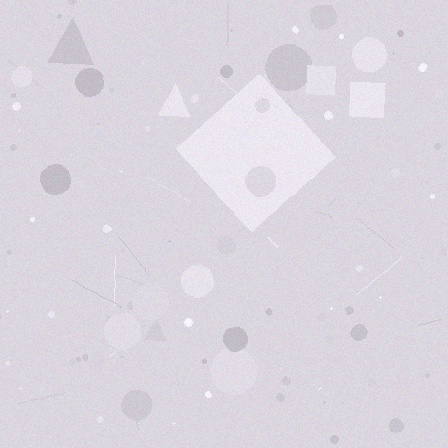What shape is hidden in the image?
A diamond is hidden in the image.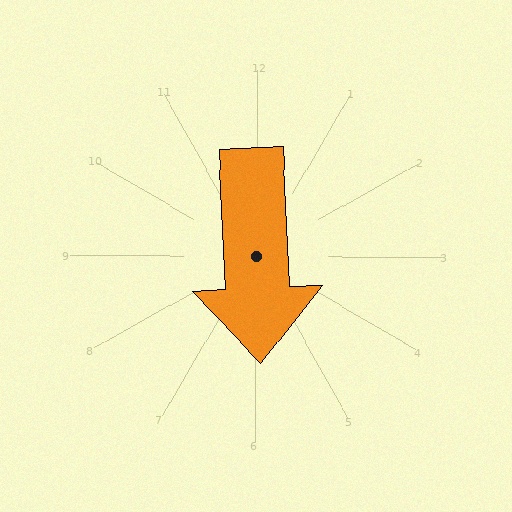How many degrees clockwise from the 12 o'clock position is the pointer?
Approximately 177 degrees.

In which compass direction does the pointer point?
South.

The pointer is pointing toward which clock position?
Roughly 6 o'clock.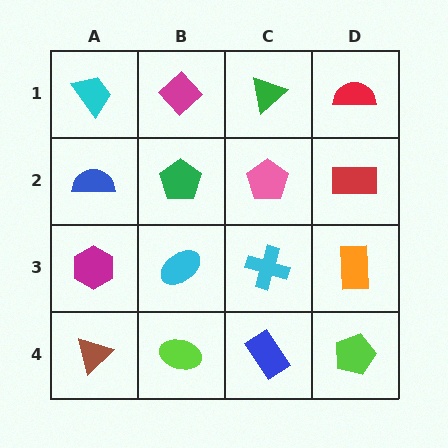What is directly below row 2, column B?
A cyan ellipse.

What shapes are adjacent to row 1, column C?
A pink pentagon (row 2, column C), a magenta diamond (row 1, column B), a red semicircle (row 1, column D).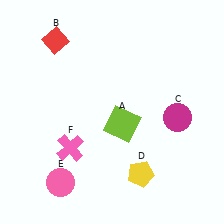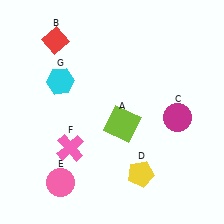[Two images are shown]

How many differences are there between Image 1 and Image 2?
There is 1 difference between the two images.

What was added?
A cyan hexagon (G) was added in Image 2.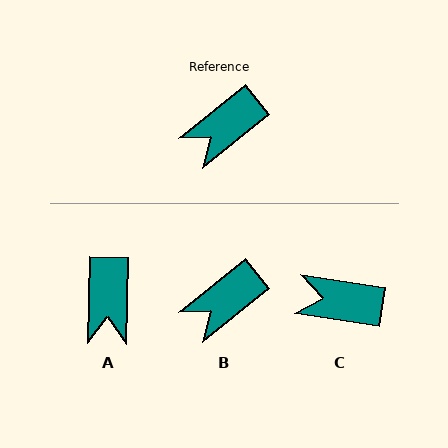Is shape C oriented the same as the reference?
No, it is off by about 47 degrees.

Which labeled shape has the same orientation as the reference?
B.